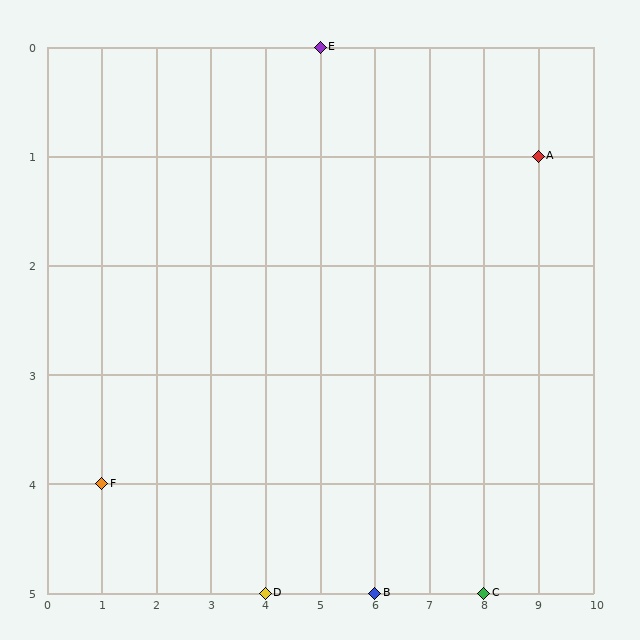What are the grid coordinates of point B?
Point B is at grid coordinates (6, 5).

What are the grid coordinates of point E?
Point E is at grid coordinates (5, 0).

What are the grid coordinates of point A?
Point A is at grid coordinates (9, 1).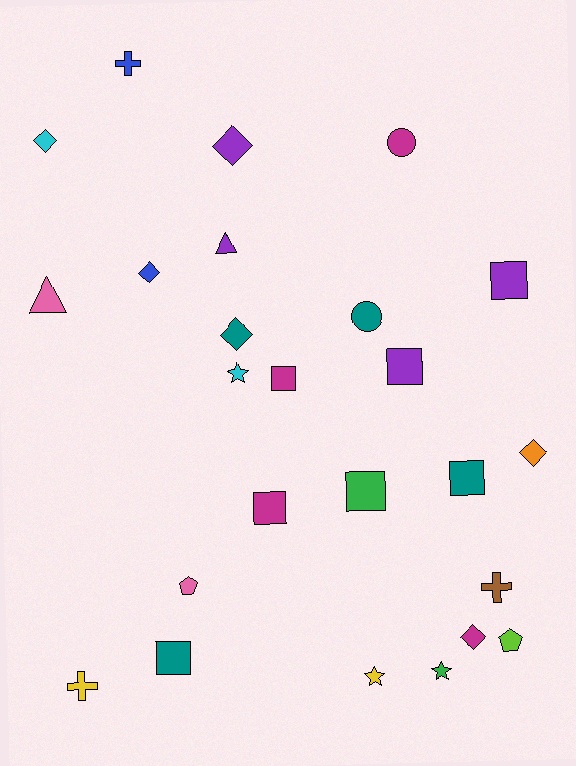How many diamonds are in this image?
There are 6 diamonds.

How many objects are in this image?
There are 25 objects.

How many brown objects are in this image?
There is 1 brown object.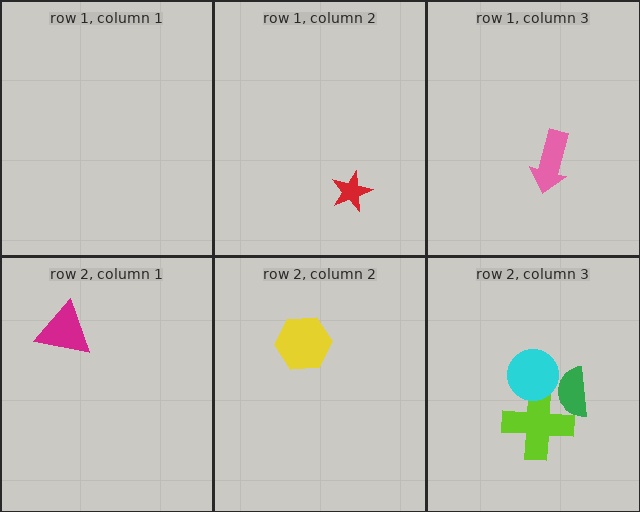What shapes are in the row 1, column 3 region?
The pink arrow.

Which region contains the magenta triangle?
The row 2, column 1 region.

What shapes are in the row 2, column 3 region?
The lime cross, the cyan circle, the green semicircle.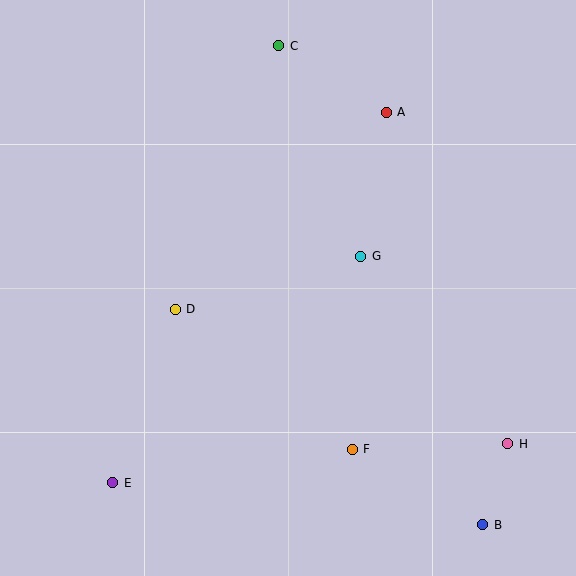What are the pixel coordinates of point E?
Point E is at (113, 483).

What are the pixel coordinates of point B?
Point B is at (483, 525).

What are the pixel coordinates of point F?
Point F is at (352, 449).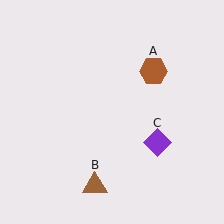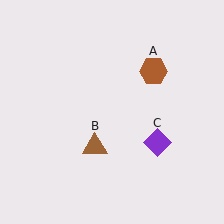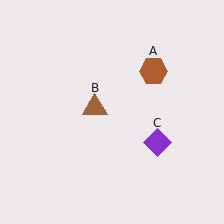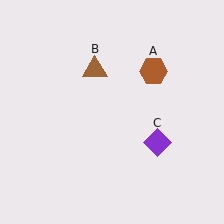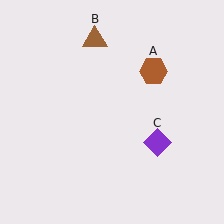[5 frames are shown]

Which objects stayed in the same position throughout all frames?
Brown hexagon (object A) and purple diamond (object C) remained stationary.